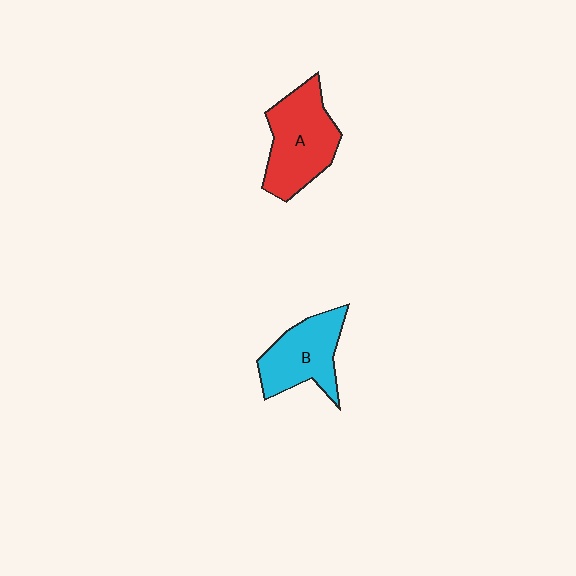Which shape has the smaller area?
Shape B (cyan).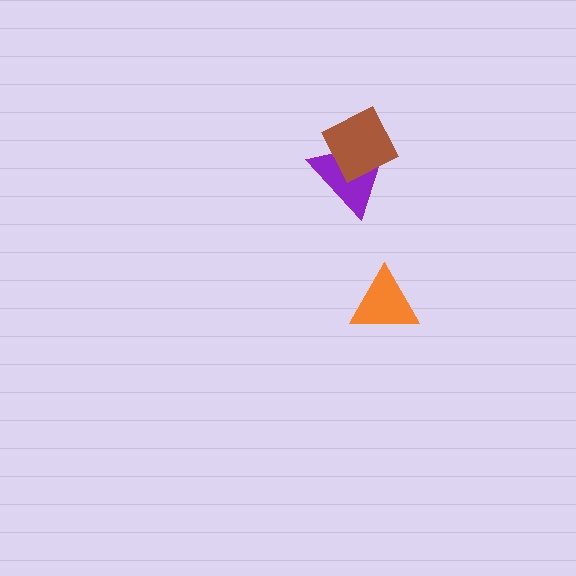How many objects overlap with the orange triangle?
0 objects overlap with the orange triangle.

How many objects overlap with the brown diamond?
1 object overlaps with the brown diamond.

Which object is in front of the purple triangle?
The brown diamond is in front of the purple triangle.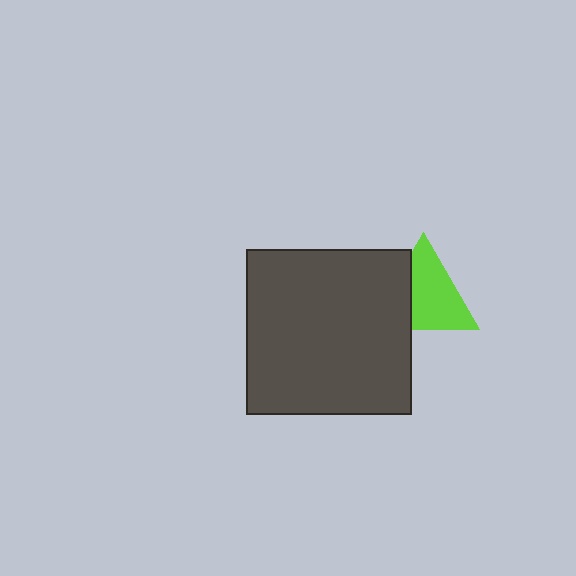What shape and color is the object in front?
The object in front is a dark gray square.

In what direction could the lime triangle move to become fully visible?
The lime triangle could move right. That would shift it out from behind the dark gray square entirely.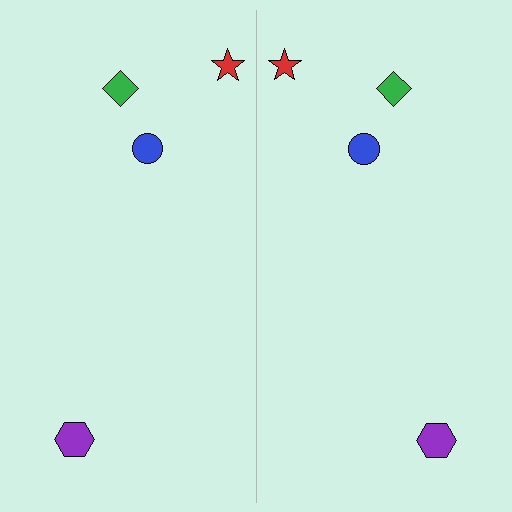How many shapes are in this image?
There are 8 shapes in this image.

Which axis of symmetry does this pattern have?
The pattern has a vertical axis of symmetry running through the center of the image.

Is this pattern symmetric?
Yes, this pattern has bilateral (reflection) symmetry.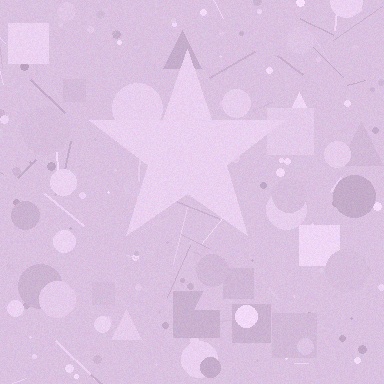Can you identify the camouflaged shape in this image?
The camouflaged shape is a star.